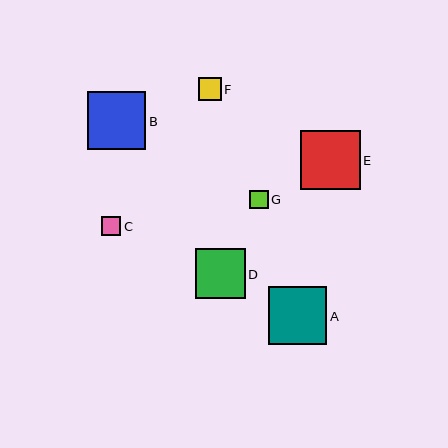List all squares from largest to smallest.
From largest to smallest: E, B, A, D, F, C, G.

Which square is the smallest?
Square G is the smallest with a size of approximately 19 pixels.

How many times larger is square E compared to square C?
Square E is approximately 3.1 times the size of square C.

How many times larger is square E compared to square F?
Square E is approximately 2.6 times the size of square F.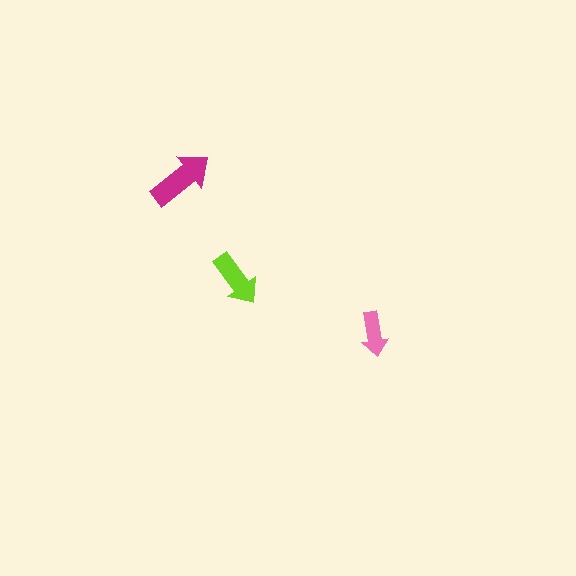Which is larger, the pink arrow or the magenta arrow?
The magenta one.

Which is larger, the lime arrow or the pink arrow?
The lime one.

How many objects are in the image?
There are 3 objects in the image.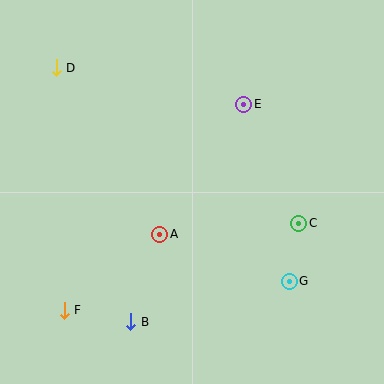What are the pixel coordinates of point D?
Point D is at (56, 68).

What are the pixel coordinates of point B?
Point B is at (131, 322).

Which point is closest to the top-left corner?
Point D is closest to the top-left corner.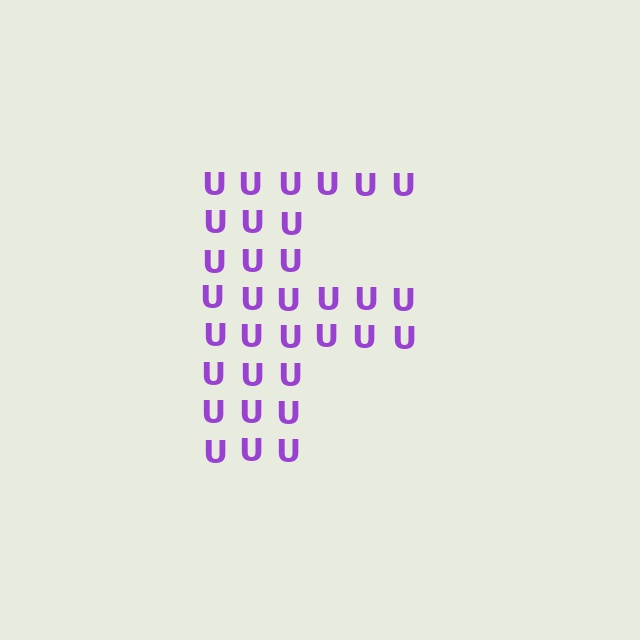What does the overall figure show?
The overall figure shows the letter F.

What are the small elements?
The small elements are letter U's.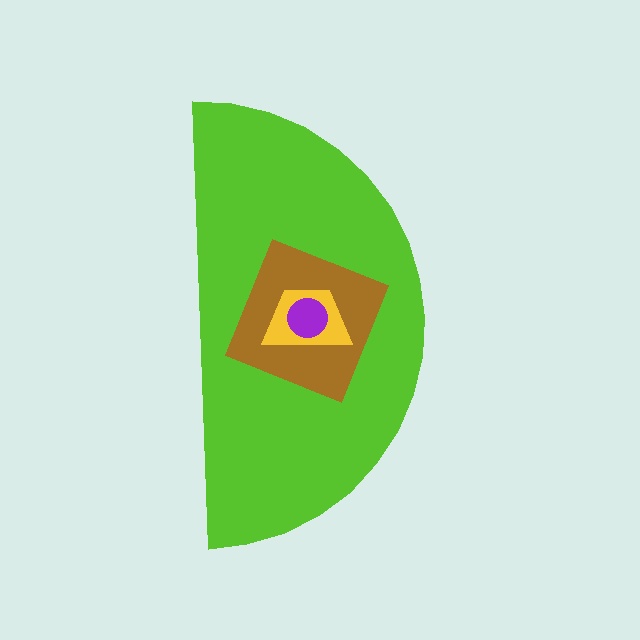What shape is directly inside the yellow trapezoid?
The purple circle.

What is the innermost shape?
The purple circle.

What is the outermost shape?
The lime semicircle.